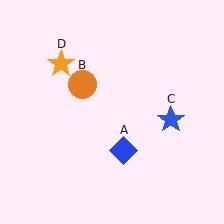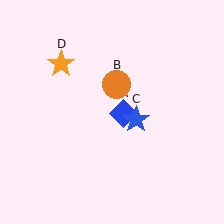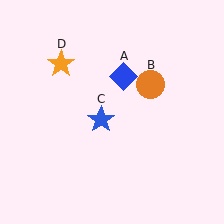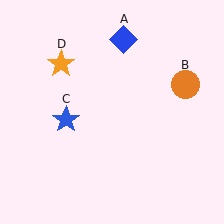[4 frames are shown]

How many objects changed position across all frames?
3 objects changed position: blue diamond (object A), orange circle (object B), blue star (object C).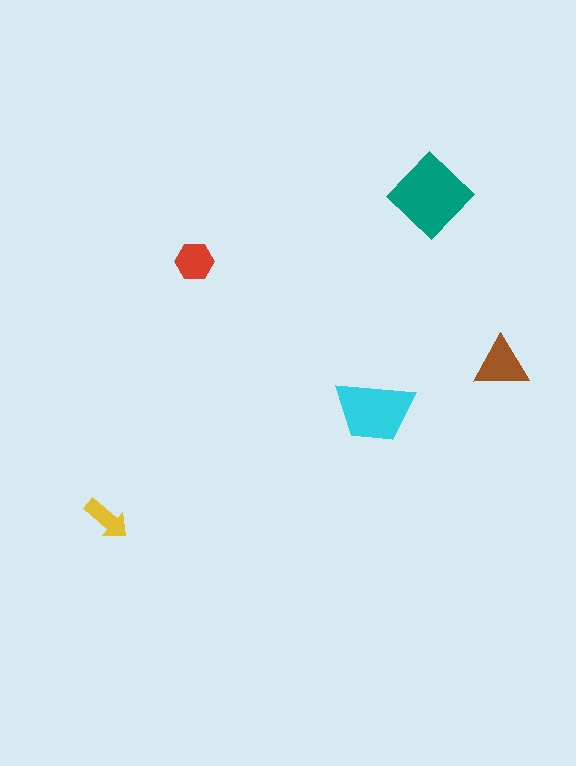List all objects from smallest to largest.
The yellow arrow, the red hexagon, the brown triangle, the cyan trapezoid, the teal diamond.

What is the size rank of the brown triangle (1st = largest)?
3rd.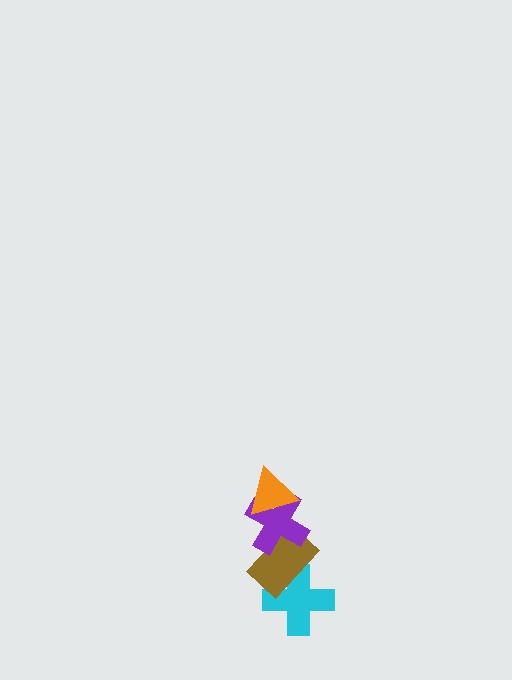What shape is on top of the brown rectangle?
The purple cross is on top of the brown rectangle.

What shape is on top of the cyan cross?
The brown rectangle is on top of the cyan cross.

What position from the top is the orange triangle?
The orange triangle is 1st from the top.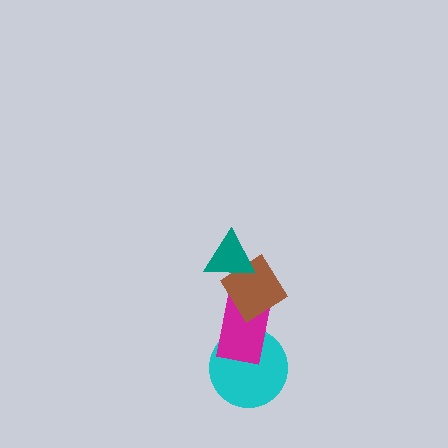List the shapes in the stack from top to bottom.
From top to bottom: the teal triangle, the brown diamond, the magenta rectangle, the cyan circle.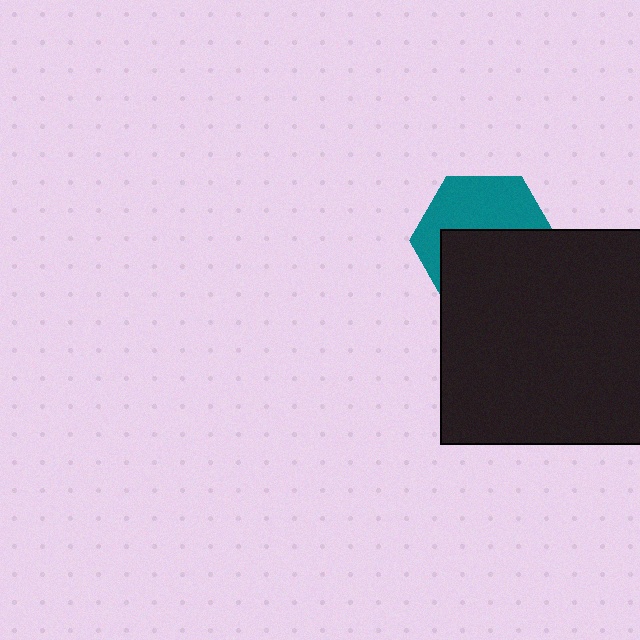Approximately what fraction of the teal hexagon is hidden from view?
Roughly 53% of the teal hexagon is hidden behind the black rectangle.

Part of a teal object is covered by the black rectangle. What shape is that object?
It is a hexagon.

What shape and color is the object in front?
The object in front is a black rectangle.